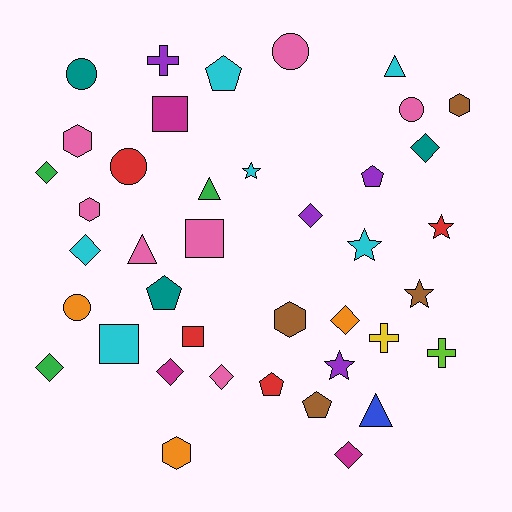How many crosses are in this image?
There are 3 crosses.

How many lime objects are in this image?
There is 1 lime object.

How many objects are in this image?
There are 40 objects.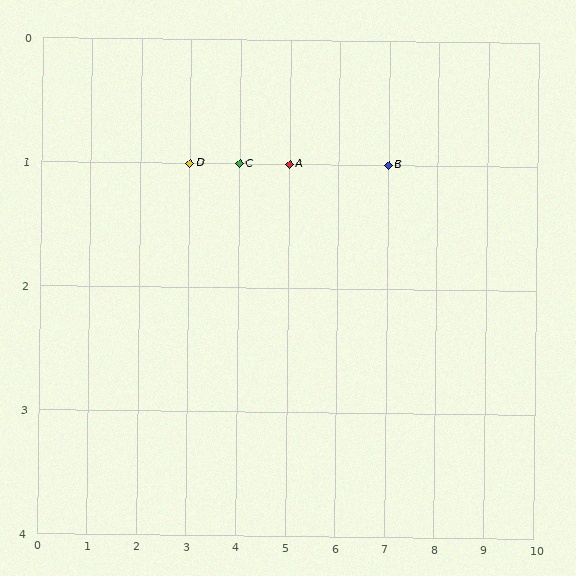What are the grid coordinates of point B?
Point B is at grid coordinates (7, 1).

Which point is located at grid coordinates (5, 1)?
Point A is at (5, 1).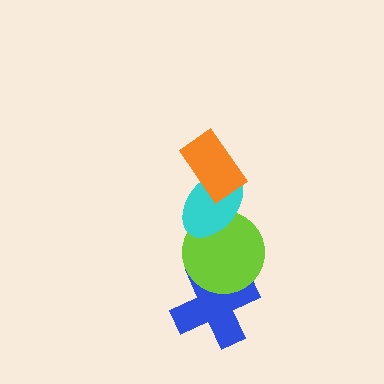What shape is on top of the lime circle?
The cyan ellipse is on top of the lime circle.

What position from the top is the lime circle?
The lime circle is 3rd from the top.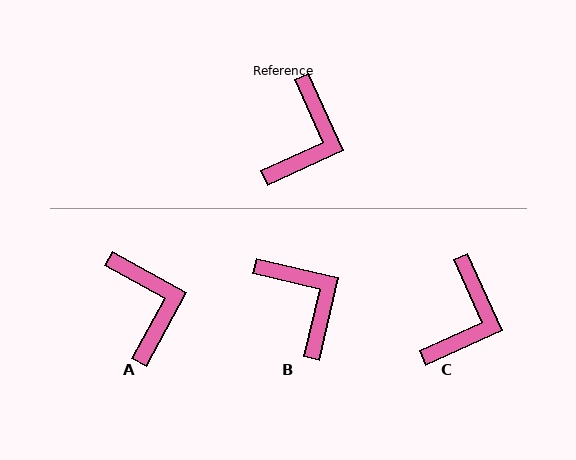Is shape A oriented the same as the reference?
No, it is off by about 37 degrees.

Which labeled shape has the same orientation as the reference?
C.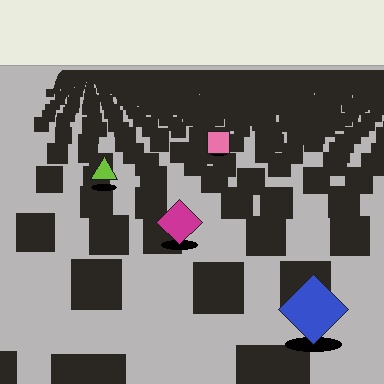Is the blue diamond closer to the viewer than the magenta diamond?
Yes. The blue diamond is closer — you can tell from the texture gradient: the ground texture is coarser near it.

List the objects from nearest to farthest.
From nearest to farthest: the blue diamond, the magenta diamond, the lime triangle, the pink square.